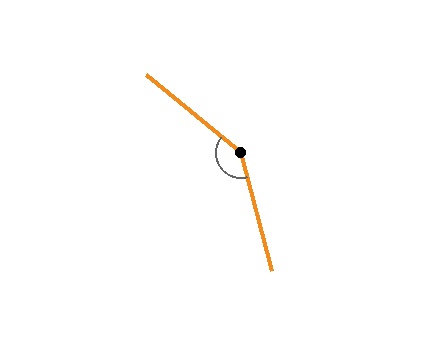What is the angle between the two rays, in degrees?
Approximately 144 degrees.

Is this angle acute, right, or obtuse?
It is obtuse.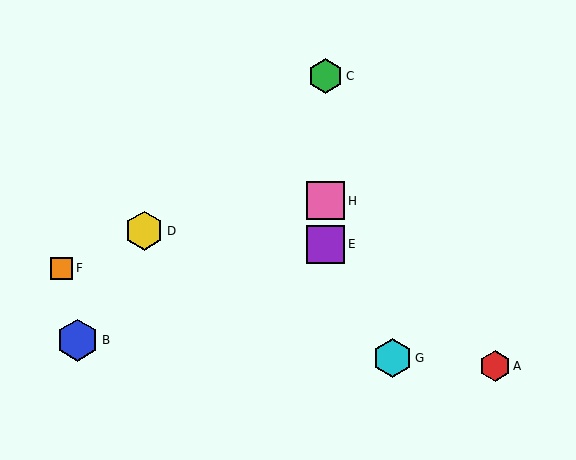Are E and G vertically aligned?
No, E is at x≈326 and G is at x≈392.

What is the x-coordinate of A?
Object A is at x≈495.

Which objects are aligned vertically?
Objects C, E, H are aligned vertically.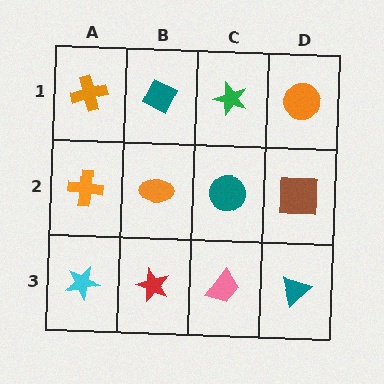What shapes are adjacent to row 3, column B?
An orange ellipse (row 2, column B), a cyan star (row 3, column A), a pink trapezoid (row 3, column C).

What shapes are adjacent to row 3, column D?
A brown square (row 2, column D), a pink trapezoid (row 3, column C).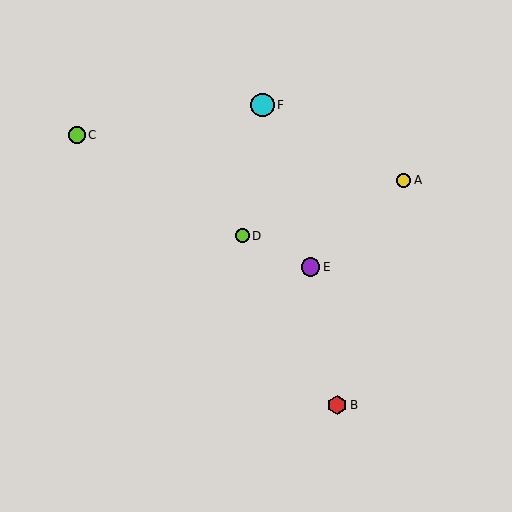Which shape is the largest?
The cyan circle (labeled F) is the largest.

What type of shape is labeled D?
Shape D is a lime circle.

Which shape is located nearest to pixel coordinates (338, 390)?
The red hexagon (labeled B) at (337, 405) is nearest to that location.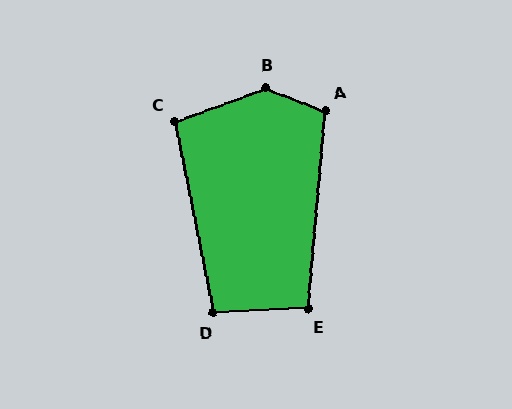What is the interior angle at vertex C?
Approximately 98 degrees (obtuse).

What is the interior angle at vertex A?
Approximately 106 degrees (obtuse).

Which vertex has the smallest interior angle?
E, at approximately 98 degrees.